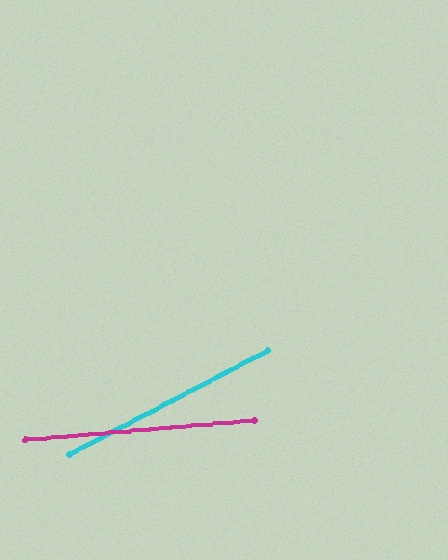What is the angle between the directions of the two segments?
Approximately 23 degrees.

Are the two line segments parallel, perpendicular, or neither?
Neither parallel nor perpendicular — they differ by about 23°.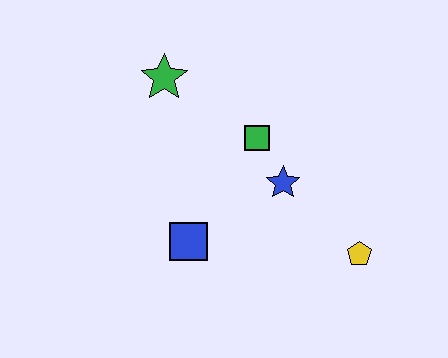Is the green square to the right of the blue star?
No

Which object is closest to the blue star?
The green square is closest to the blue star.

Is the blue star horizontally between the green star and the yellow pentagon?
Yes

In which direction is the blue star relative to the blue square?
The blue star is to the right of the blue square.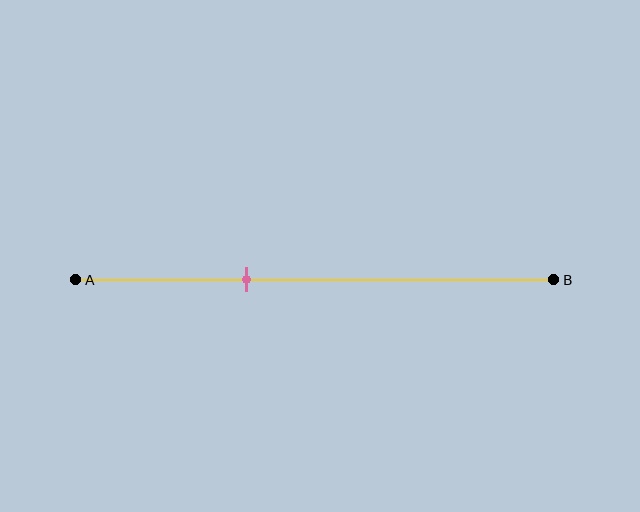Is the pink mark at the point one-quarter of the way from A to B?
No, the mark is at about 35% from A, not at the 25% one-quarter point.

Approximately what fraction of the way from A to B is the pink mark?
The pink mark is approximately 35% of the way from A to B.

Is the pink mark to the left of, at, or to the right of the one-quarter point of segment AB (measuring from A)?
The pink mark is to the right of the one-quarter point of segment AB.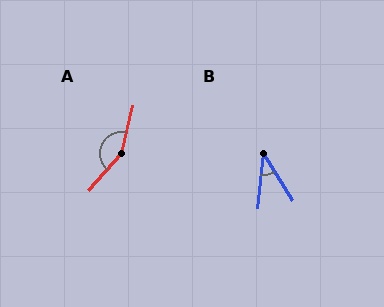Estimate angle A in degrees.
Approximately 152 degrees.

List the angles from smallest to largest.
B (38°), A (152°).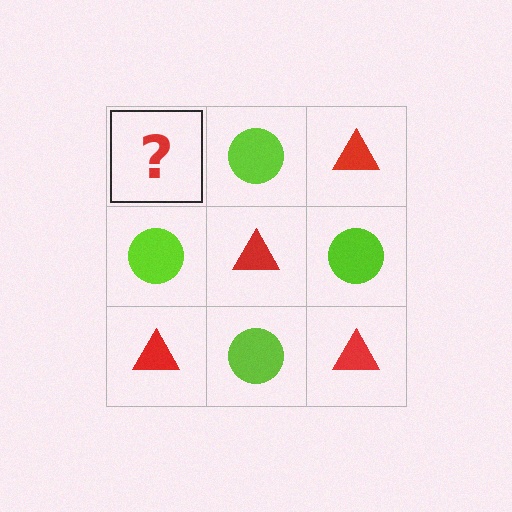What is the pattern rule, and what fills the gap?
The rule is that it alternates red triangle and lime circle in a checkerboard pattern. The gap should be filled with a red triangle.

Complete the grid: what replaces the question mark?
The question mark should be replaced with a red triangle.